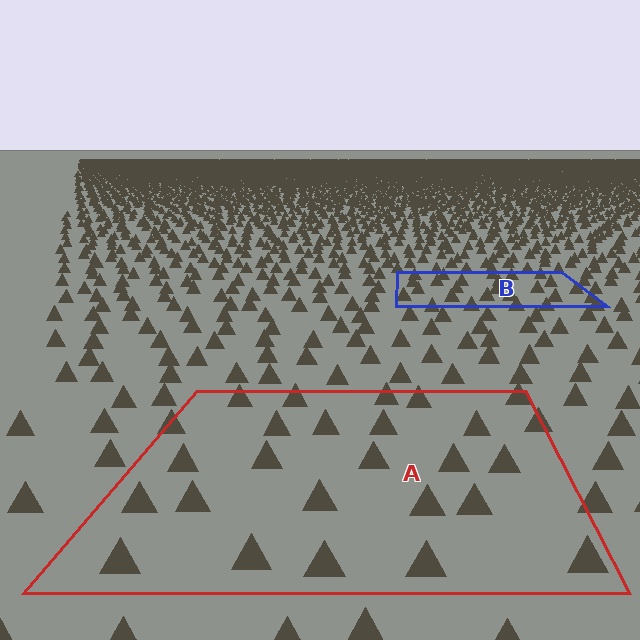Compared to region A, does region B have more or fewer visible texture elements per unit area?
Region B has more texture elements per unit area — they are packed more densely because it is farther away.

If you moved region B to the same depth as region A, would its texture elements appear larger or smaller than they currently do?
They would appear larger. At a closer depth, the same texture elements are projected at a bigger on-screen size.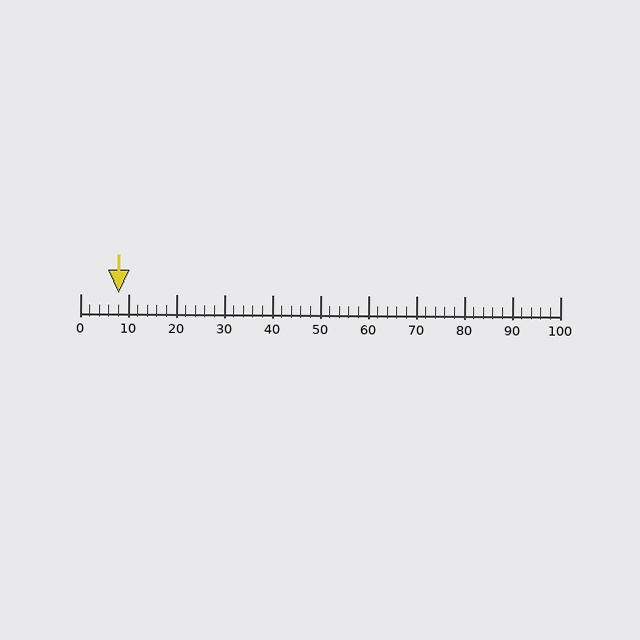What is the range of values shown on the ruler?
The ruler shows values from 0 to 100.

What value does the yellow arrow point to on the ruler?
The yellow arrow points to approximately 8.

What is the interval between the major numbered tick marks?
The major tick marks are spaced 10 units apart.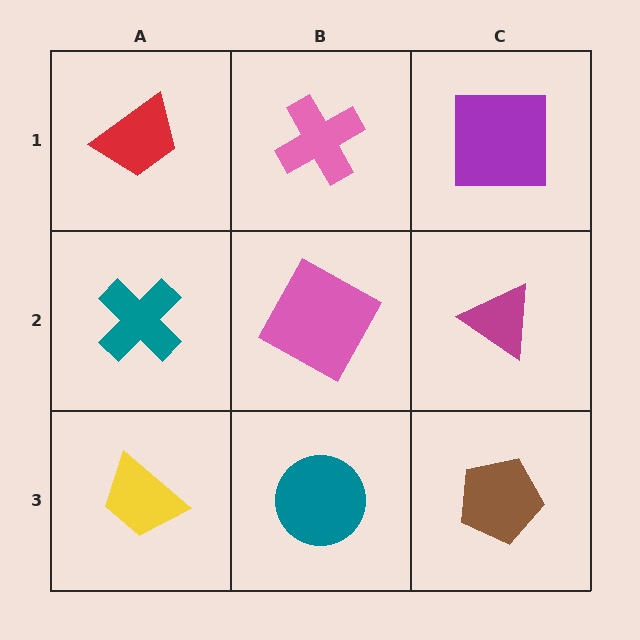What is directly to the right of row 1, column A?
A pink cross.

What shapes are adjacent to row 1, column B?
A pink square (row 2, column B), a red trapezoid (row 1, column A), a purple square (row 1, column C).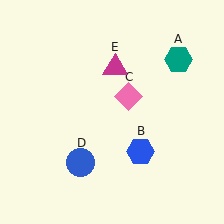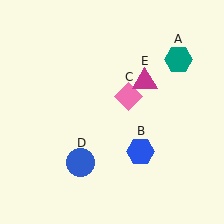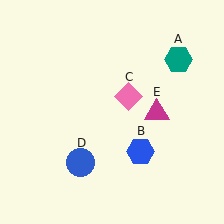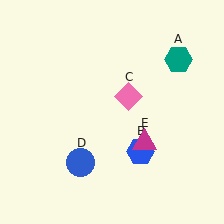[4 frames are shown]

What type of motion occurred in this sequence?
The magenta triangle (object E) rotated clockwise around the center of the scene.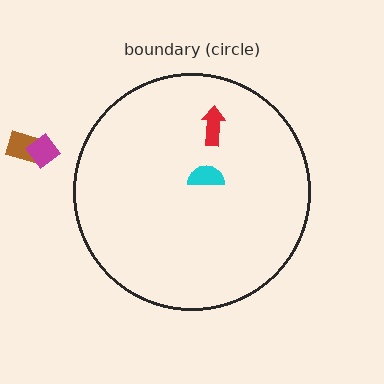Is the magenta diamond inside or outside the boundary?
Outside.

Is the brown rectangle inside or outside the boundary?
Outside.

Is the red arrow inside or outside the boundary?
Inside.